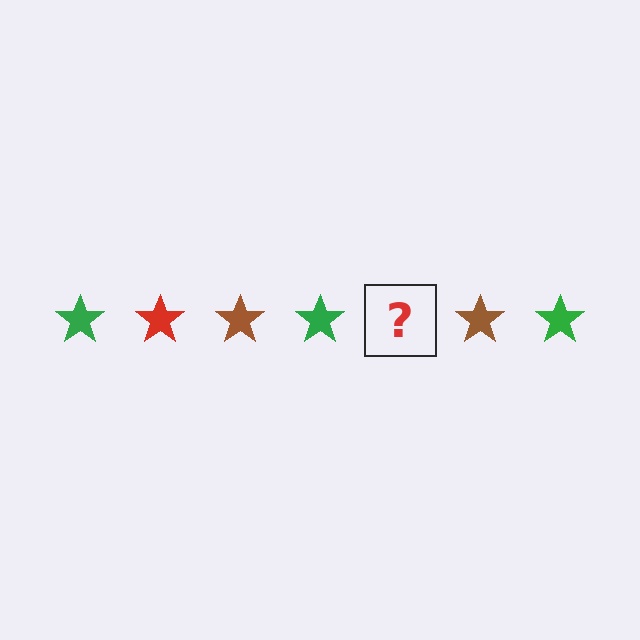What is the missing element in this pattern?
The missing element is a red star.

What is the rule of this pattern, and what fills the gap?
The rule is that the pattern cycles through green, red, brown stars. The gap should be filled with a red star.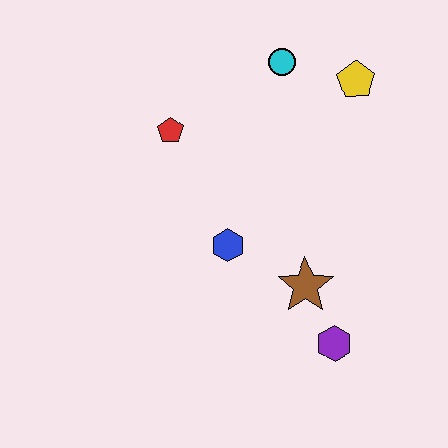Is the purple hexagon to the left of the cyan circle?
No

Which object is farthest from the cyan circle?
The purple hexagon is farthest from the cyan circle.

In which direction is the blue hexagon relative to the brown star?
The blue hexagon is to the left of the brown star.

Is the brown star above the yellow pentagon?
No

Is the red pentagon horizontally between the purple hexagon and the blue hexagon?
No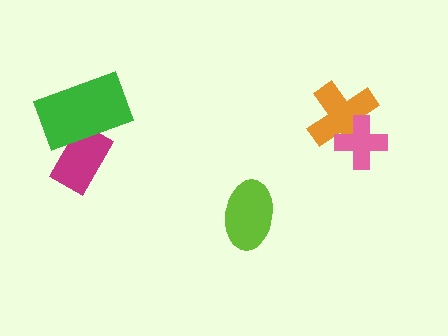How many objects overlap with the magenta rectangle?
1 object overlaps with the magenta rectangle.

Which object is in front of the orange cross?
The pink cross is in front of the orange cross.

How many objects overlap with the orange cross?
1 object overlaps with the orange cross.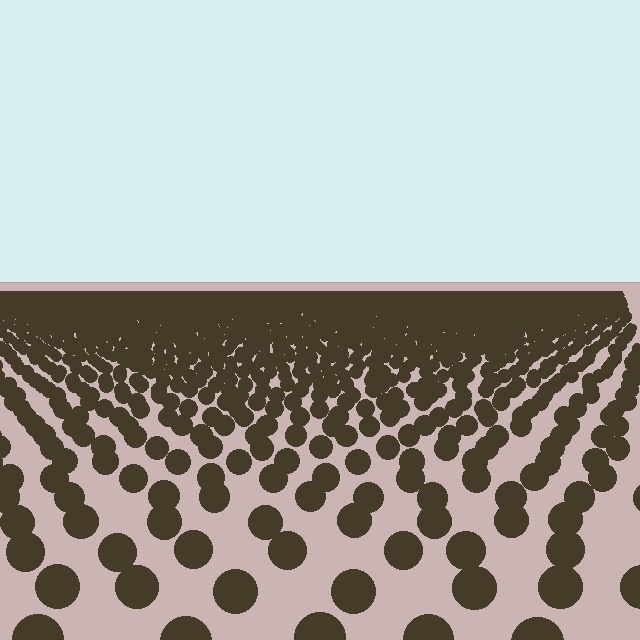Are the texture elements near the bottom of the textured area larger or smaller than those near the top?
Larger. Near the bottom, elements are closer to the viewer and appear at a bigger on-screen size.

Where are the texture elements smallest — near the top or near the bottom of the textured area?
Near the top.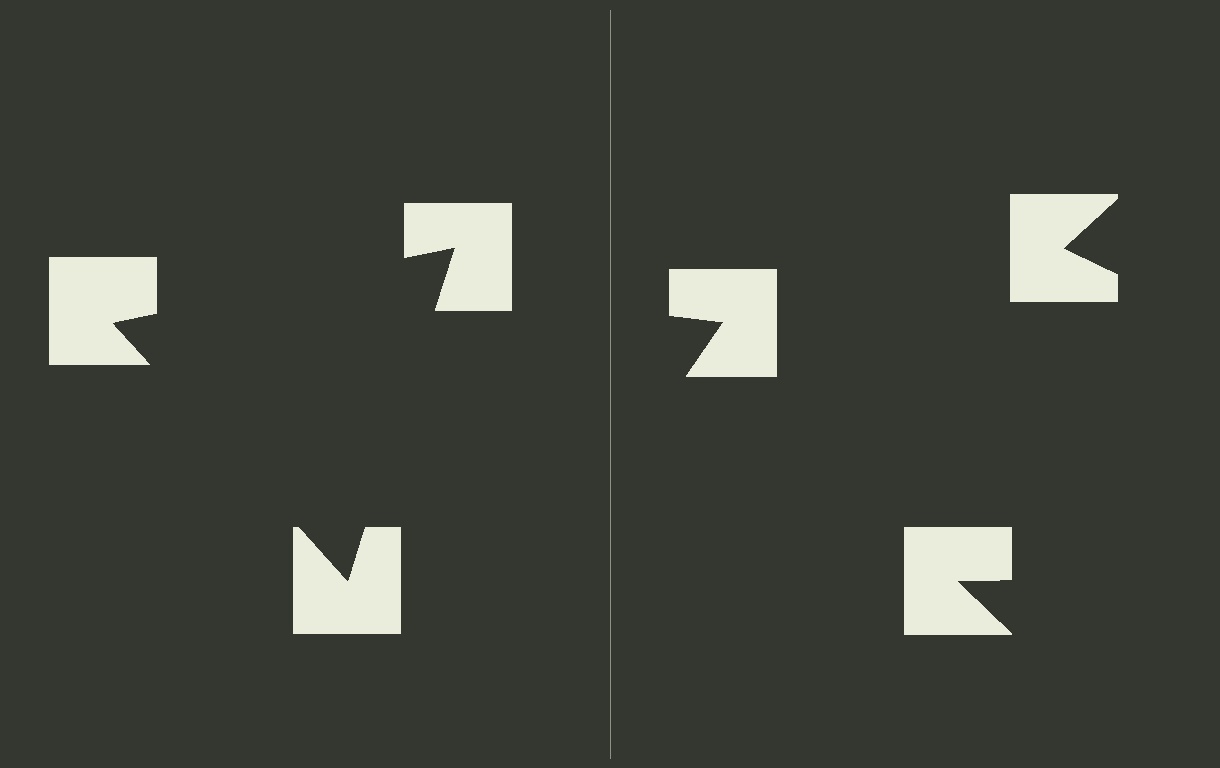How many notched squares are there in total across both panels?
6 — 3 on each side.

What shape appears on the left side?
An illusory triangle.